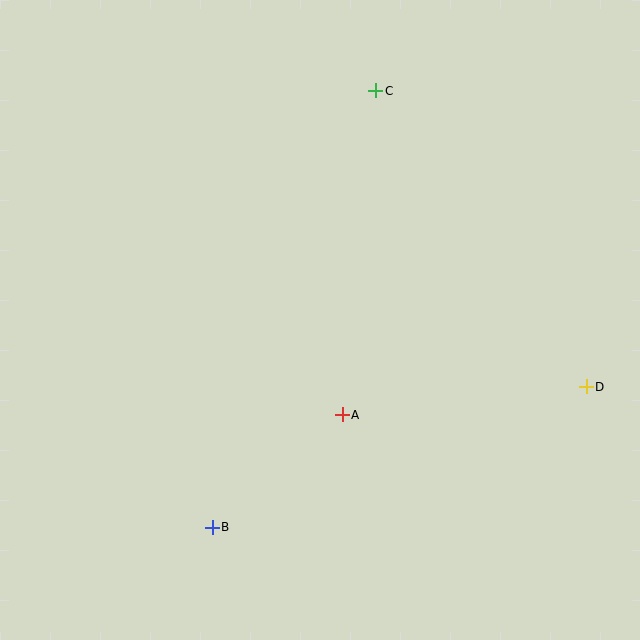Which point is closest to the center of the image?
Point A at (342, 415) is closest to the center.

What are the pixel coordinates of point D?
Point D is at (586, 387).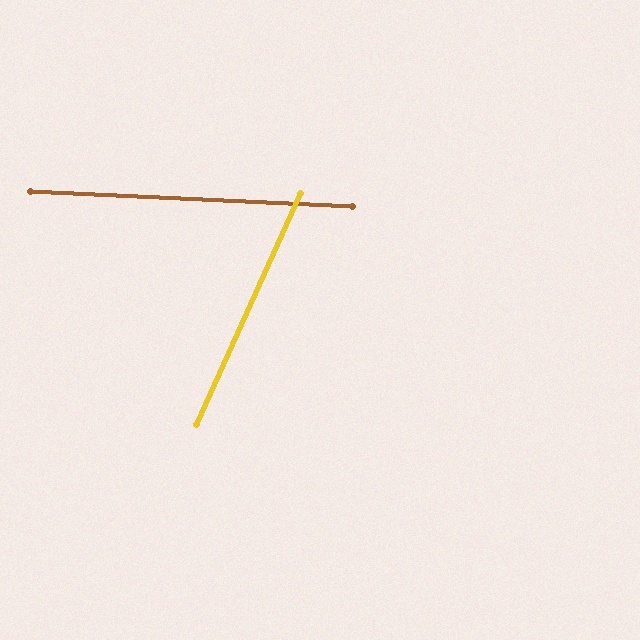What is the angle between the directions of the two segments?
Approximately 68 degrees.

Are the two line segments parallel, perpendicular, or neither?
Neither parallel nor perpendicular — they differ by about 68°.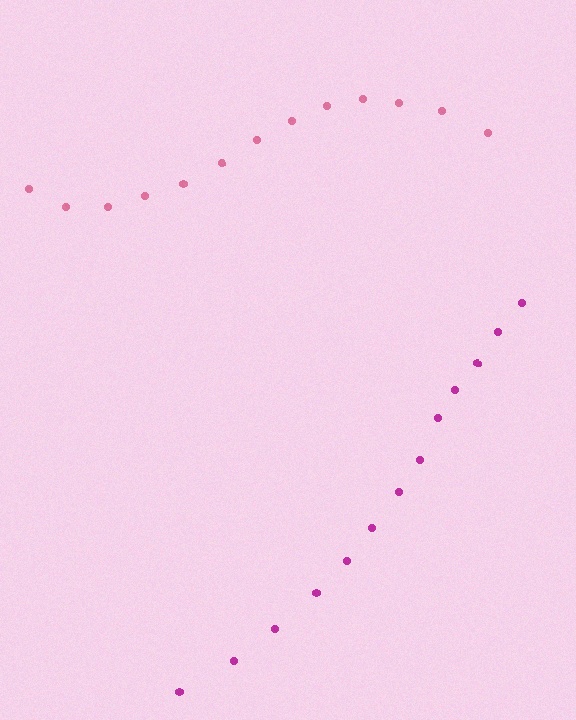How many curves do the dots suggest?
There are 2 distinct paths.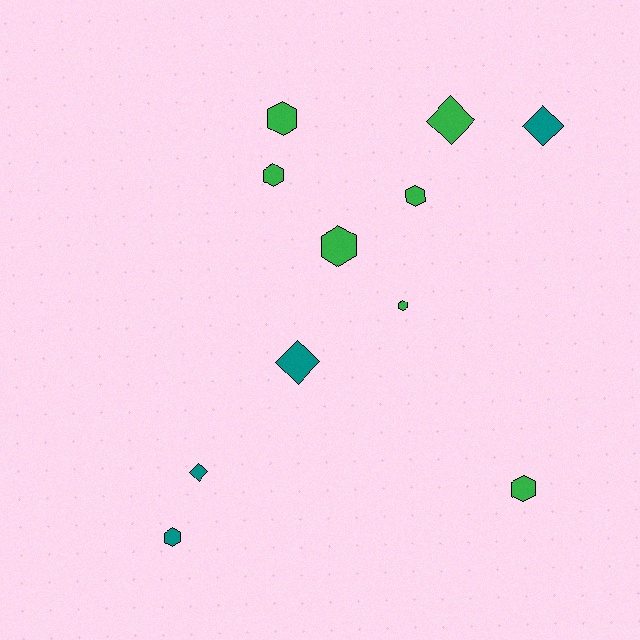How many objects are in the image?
There are 11 objects.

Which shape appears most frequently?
Hexagon, with 7 objects.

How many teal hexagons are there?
There is 1 teal hexagon.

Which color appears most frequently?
Green, with 7 objects.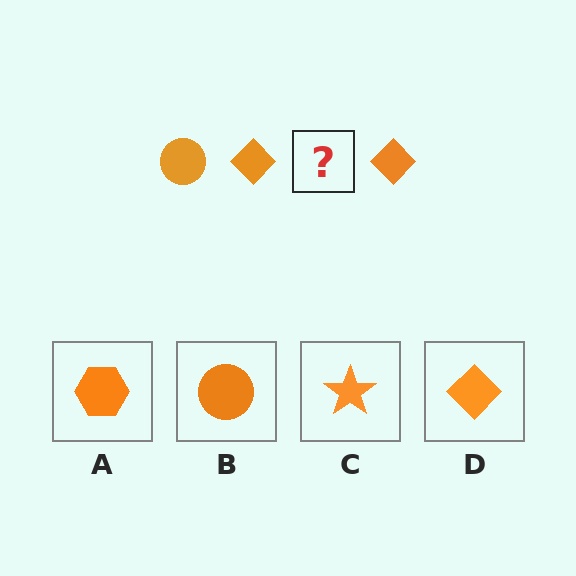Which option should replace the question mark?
Option B.